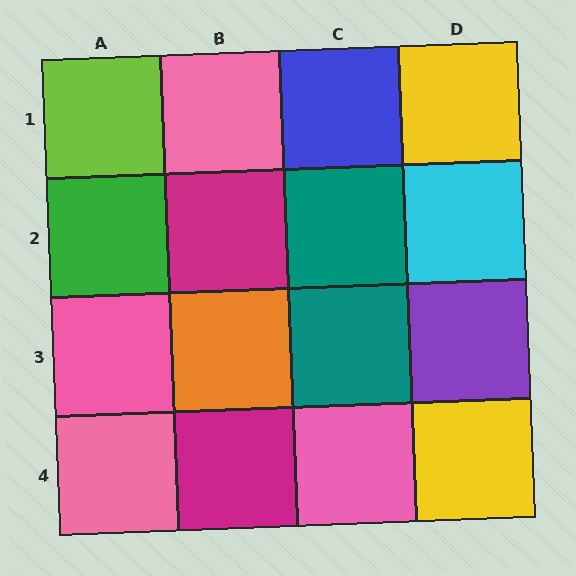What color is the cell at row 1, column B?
Pink.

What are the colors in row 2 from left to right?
Green, magenta, teal, cyan.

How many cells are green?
1 cell is green.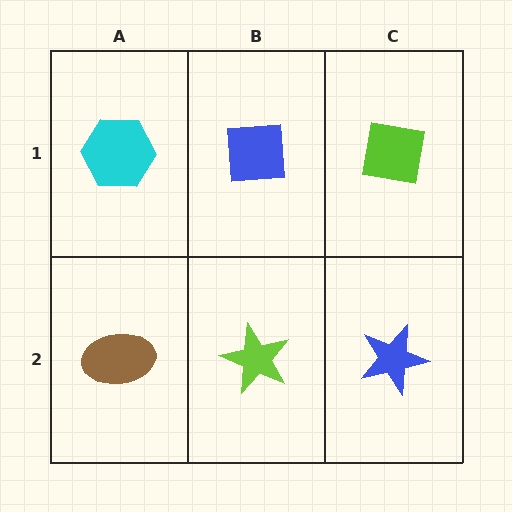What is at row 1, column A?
A cyan hexagon.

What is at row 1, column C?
A lime square.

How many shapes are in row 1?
3 shapes.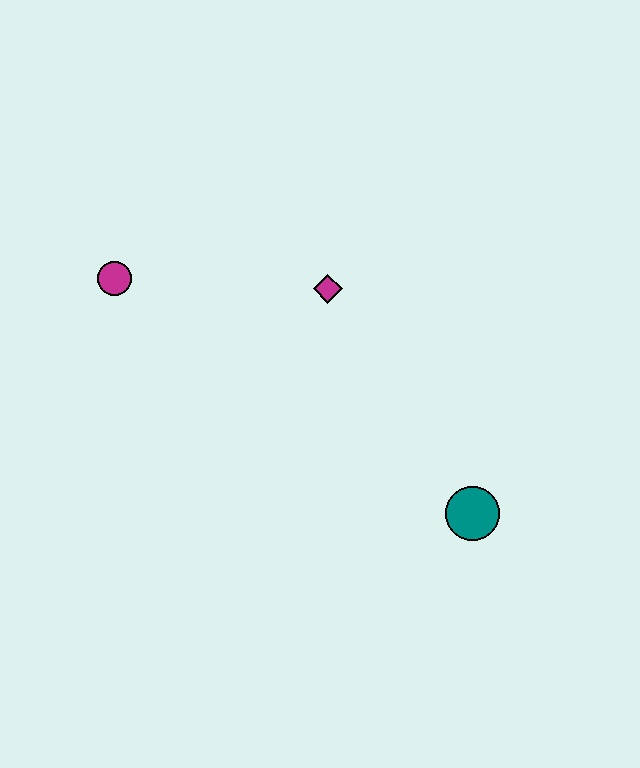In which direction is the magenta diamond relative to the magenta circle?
The magenta diamond is to the right of the magenta circle.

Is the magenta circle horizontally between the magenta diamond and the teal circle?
No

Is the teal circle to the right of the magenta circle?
Yes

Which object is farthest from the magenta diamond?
The teal circle is farthest from the magenta diamond.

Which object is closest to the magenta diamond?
The magenta circle is closest to the magenta diamond.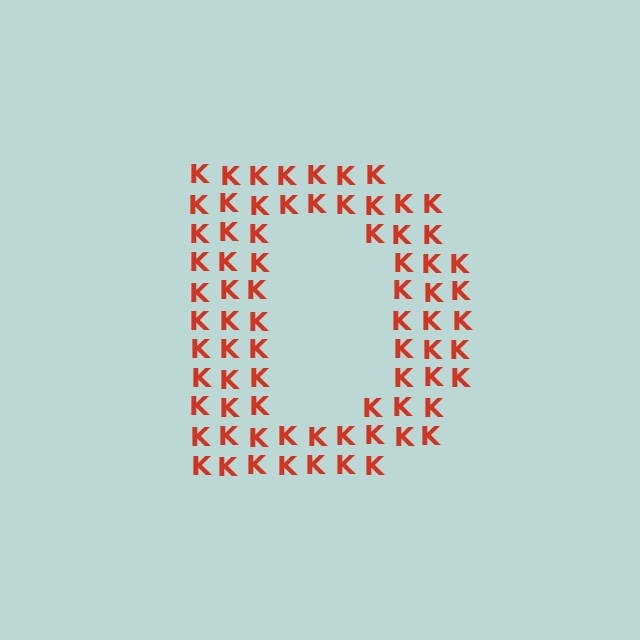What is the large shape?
The large shape is the letter D.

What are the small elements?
The small elements are letter K's.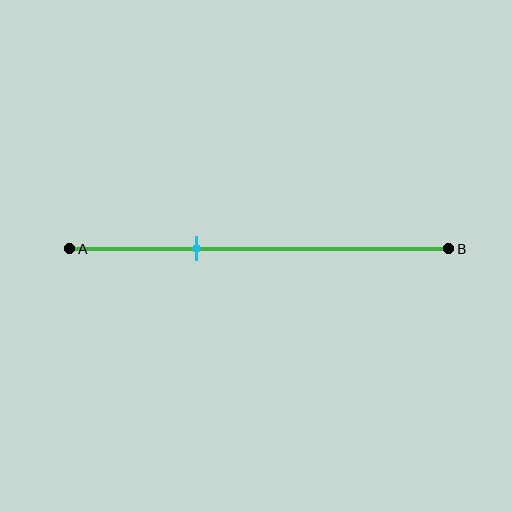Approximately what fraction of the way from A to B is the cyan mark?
The cyan mark is approximately 35% of the way from A to B.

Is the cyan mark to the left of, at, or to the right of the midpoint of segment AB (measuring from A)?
The cyan mark is to the left of the midpoint of segment AB.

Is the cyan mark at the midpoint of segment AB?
No, the mark is at about 35% from A, not at the 50% midpoint.